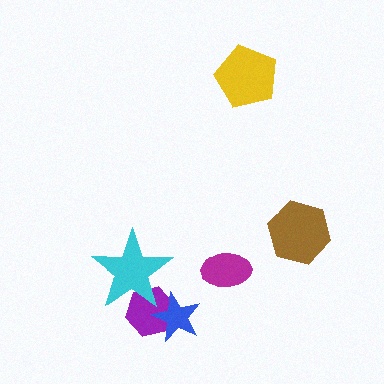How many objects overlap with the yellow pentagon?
0 objects overlap with the yellow pentagon.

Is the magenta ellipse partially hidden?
No, no other shape covers it.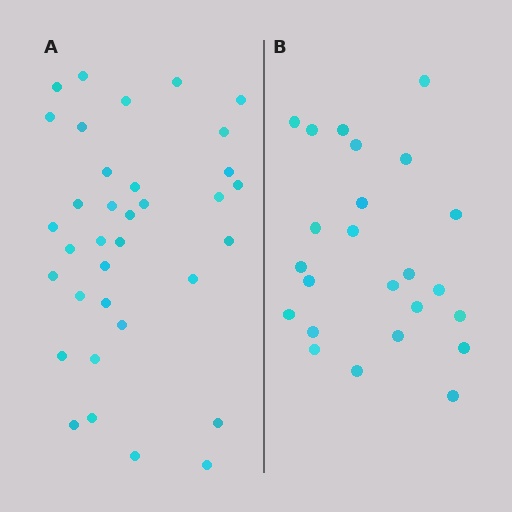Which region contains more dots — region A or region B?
Region A (the left region) has more dots.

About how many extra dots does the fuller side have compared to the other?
Region A has roughly 12 or so more dots than region B.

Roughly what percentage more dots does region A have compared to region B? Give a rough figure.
About 45% more.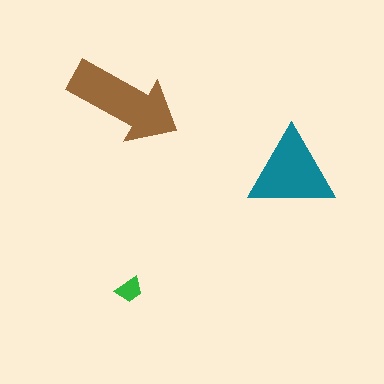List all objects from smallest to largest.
The green trapezoid, the teal triangle, the brown arrow.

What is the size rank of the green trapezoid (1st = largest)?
3rd.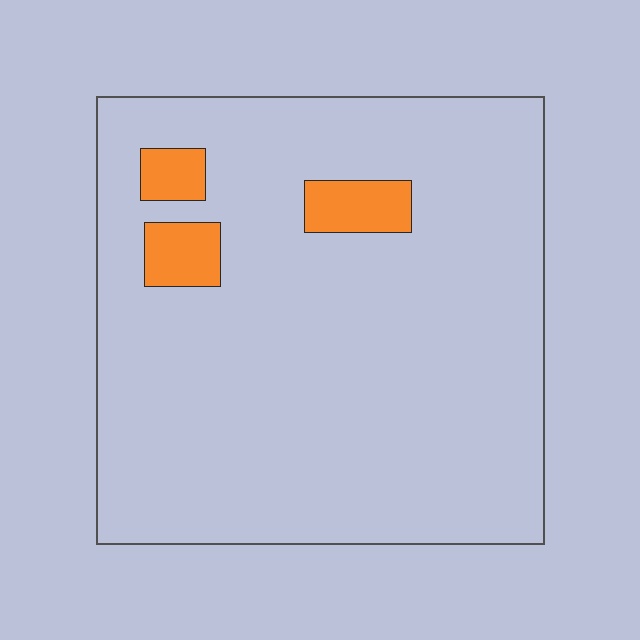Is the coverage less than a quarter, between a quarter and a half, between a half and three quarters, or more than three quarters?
Less than a quarter.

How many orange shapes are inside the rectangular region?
3.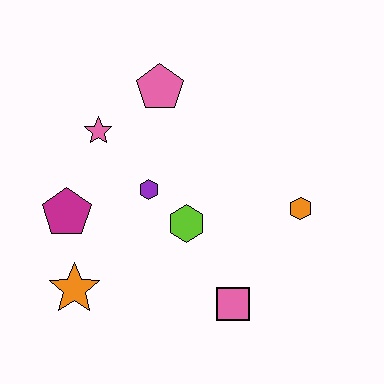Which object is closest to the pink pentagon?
The pink star is closest to the pink pentagon.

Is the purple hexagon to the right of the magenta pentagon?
Yes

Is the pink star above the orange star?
Yes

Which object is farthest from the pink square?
The pink pentagon is farthest from the pink square.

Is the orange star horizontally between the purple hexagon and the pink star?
No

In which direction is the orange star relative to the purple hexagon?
The orange star is below the purple hexagon.